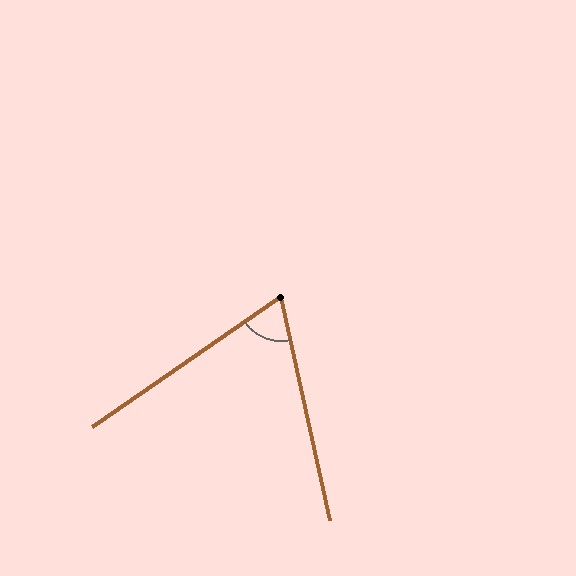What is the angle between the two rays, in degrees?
Approximately 67 degrees.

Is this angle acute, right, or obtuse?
It is acute.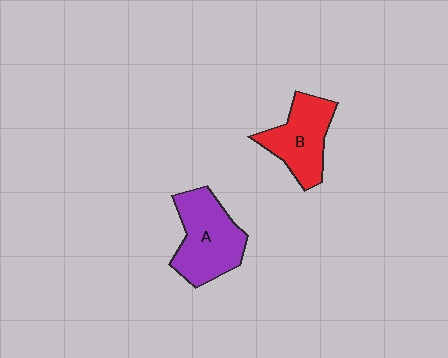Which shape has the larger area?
Shape A (purple).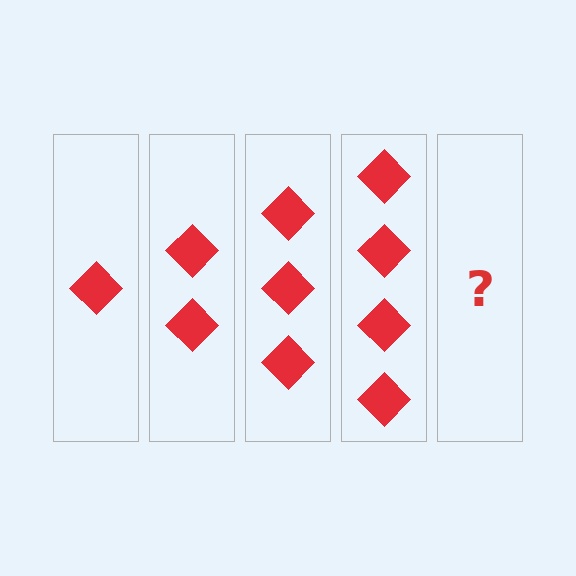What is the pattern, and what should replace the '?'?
The pattern is that each step adds one more diamond. The '?' should be 5 diamonds.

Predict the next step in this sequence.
The next step is 5 diamonds.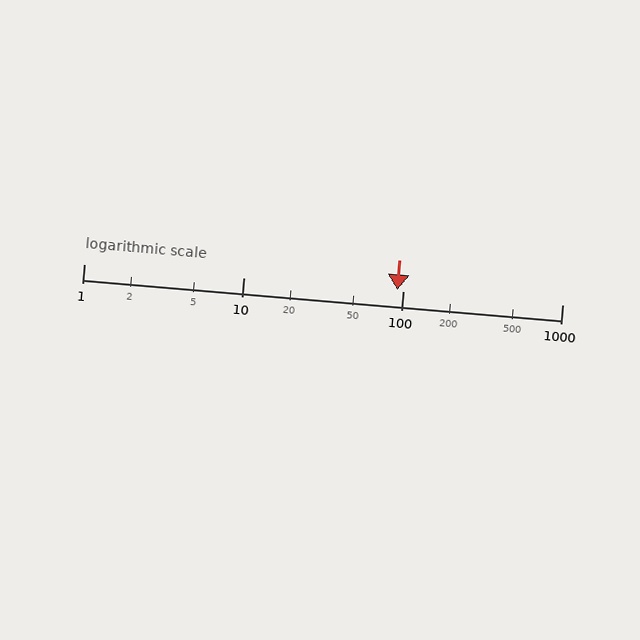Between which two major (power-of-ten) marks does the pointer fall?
The pointer is between 10 and 100.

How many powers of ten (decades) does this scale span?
The scale spans 3 decades, from 1 to 1000.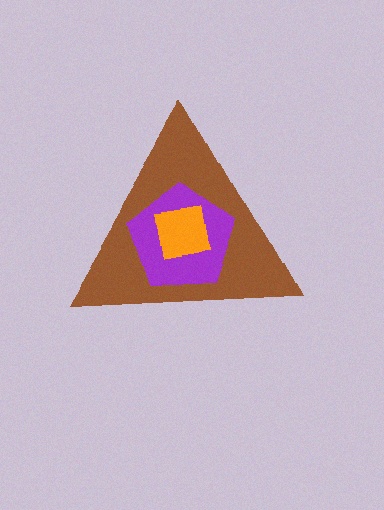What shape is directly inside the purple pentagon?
The orange square.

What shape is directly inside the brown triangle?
The purple pentagon.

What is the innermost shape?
The orange square.